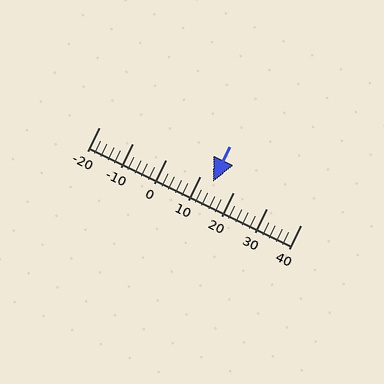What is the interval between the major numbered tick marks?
The major tick marks are spaced 10 units apart.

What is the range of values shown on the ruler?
The ruler shows values from -20 to 40.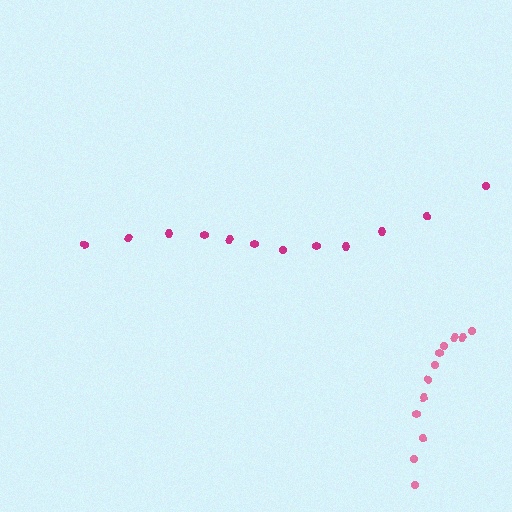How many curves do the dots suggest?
There are 2 distinct paths.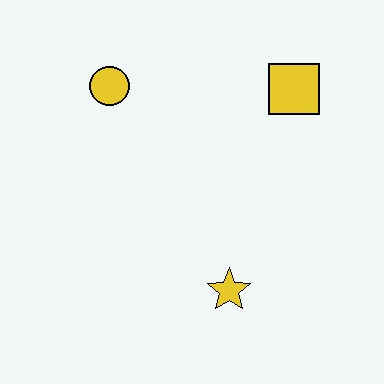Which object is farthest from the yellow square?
The yellow star is farthest from the yellow square.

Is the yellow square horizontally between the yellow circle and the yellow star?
No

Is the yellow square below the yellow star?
No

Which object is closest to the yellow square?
The yellow circle is closest to the yellow square.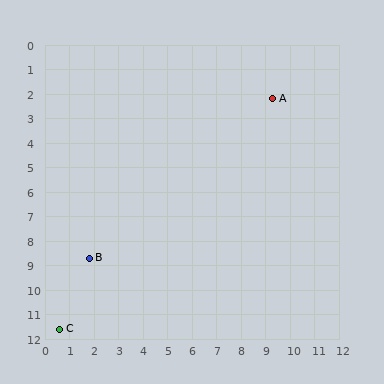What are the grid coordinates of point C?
Point C is at approximately (0.6, 11.6).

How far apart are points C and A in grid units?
Points C and A are about 12.8 grid units apart.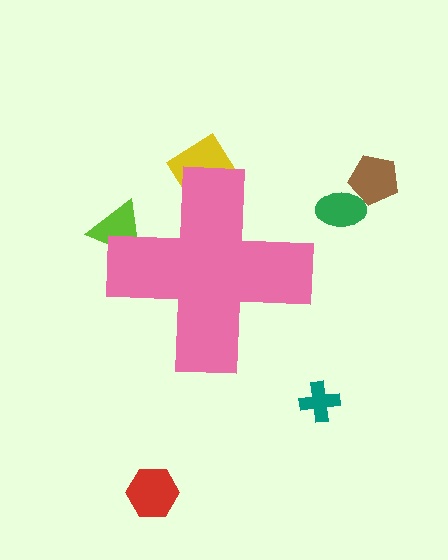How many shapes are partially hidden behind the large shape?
2 shapes are partially hidden.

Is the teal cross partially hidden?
No, the teal cross is fully visible.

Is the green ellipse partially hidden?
No, the green ellipse is fully visible.